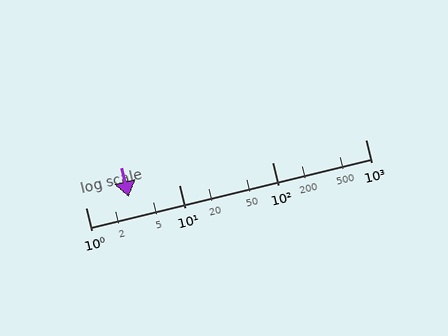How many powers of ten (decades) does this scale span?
The scale spans 3 decades, from 1 to 1000.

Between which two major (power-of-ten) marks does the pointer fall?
The pointer is between 1 and 10.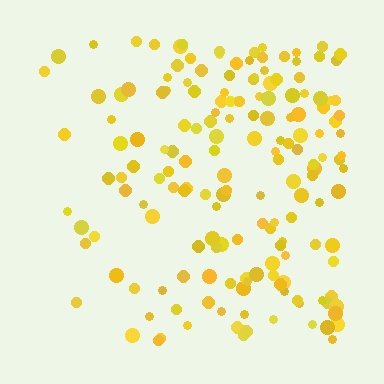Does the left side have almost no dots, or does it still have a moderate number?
Still a moderate number, just noticeably fewer than the right.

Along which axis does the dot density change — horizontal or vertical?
Horizontal.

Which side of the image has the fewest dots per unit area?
The left.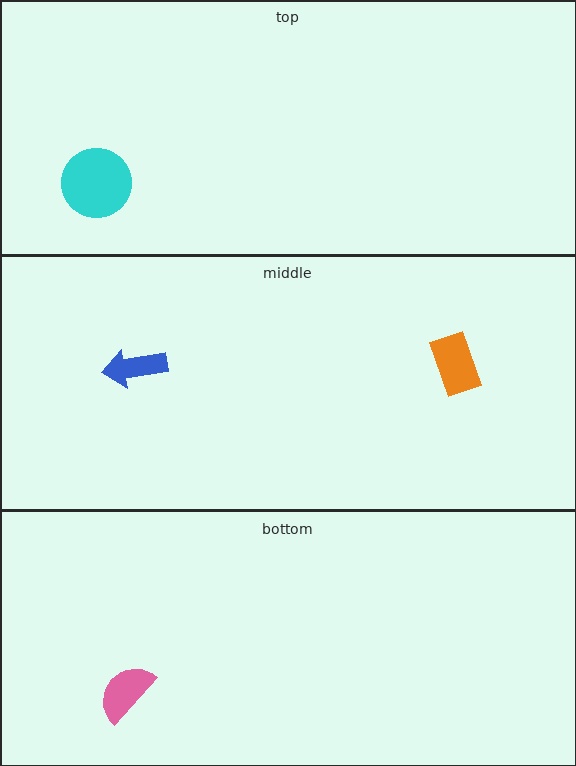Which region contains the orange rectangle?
The middle region.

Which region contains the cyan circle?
The top region.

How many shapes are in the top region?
1.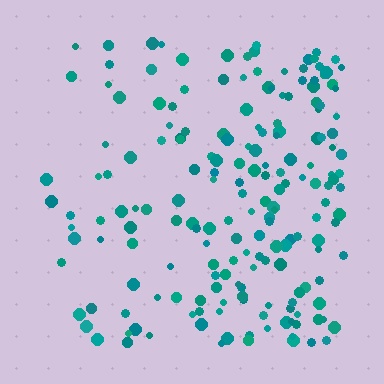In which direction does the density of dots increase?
From left to right, with the right side densest.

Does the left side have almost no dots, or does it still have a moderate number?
Still a moderate number, just noticeably fewer than the right.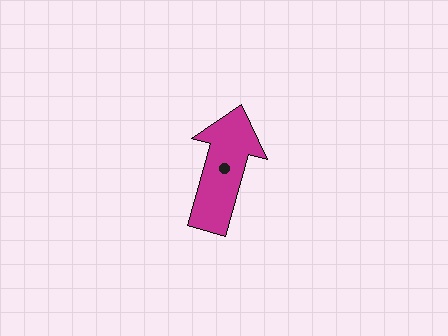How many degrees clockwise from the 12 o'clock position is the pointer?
Approximately 15 degrees.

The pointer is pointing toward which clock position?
Roughly 1 o'clock.